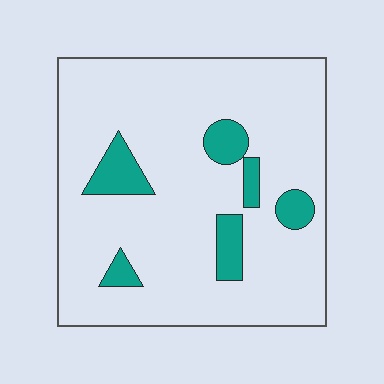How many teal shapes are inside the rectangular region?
6.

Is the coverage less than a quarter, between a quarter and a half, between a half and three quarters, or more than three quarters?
Less than a quarter.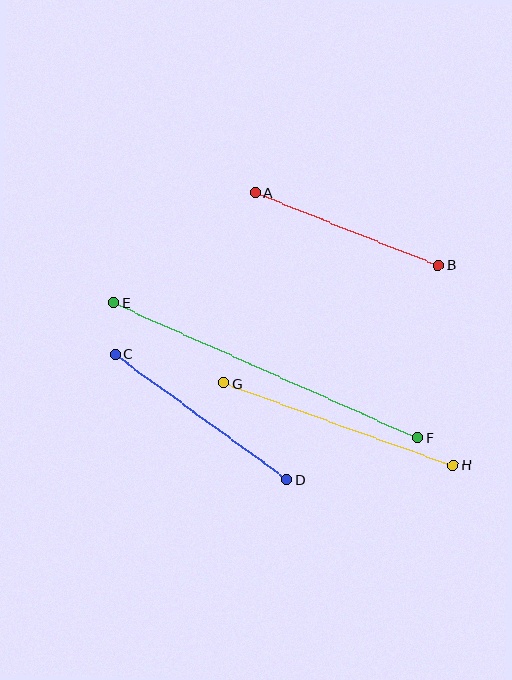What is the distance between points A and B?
The distance is approximately 197 pixels.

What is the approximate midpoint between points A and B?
The midpoint is at approximately (347, 229) pixels.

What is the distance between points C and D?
The distance is approximately 212 pixels.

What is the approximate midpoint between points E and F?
The midpoint is at approximately (266, 370) pixels.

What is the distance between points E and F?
The distance is approximately 333 pixels.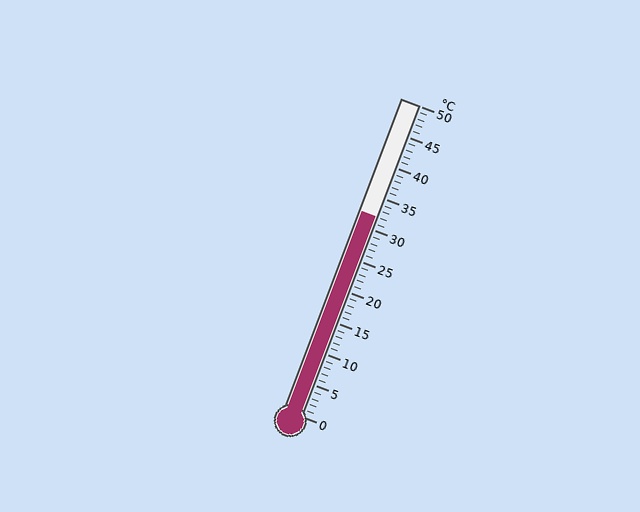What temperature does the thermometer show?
The thermometer shows approximately 32°C.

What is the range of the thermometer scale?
The thermometer scale ranges from 0°C to 50°C.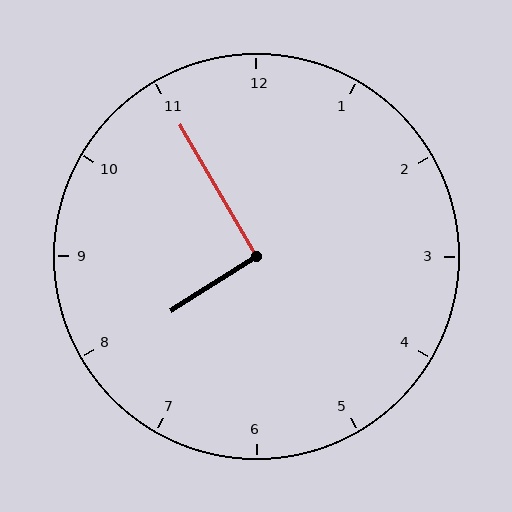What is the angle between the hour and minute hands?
Approximately 92 degrees.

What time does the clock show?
7:55.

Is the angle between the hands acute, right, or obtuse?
It is right.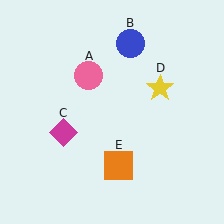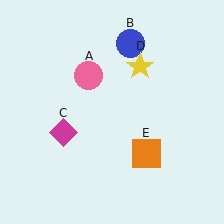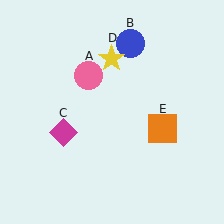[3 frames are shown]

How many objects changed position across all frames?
2 objects changed position: yellow star (object D), orange square (object E).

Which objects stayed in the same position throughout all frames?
Pink circle (object A) and blue circle (object B) and magenta diamond (object C) remained stationary.